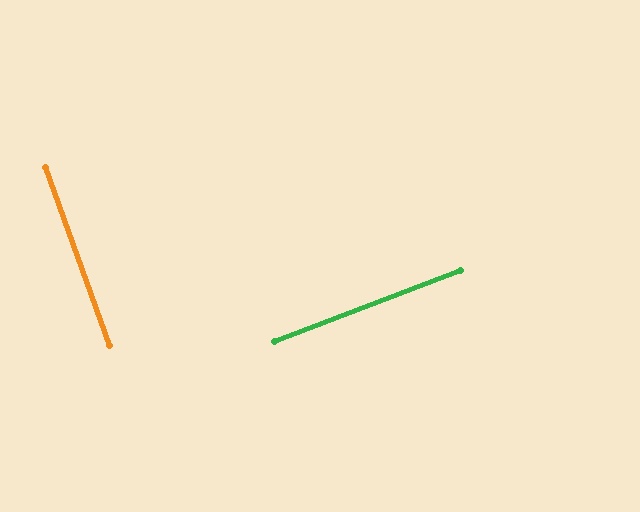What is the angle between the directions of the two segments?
Approximately 89 degrees.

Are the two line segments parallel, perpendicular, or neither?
Perpendicular — they meet at approximately 89°.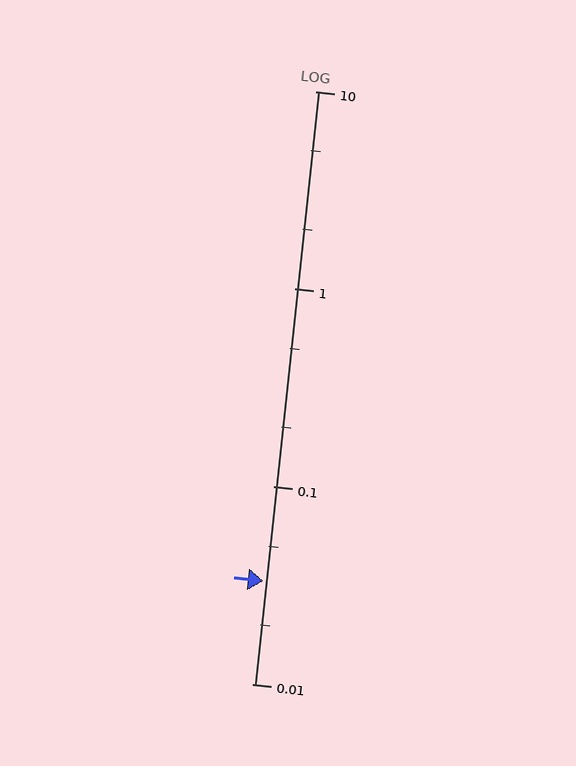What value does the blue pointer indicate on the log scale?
The pointer indicates approximately 0.033.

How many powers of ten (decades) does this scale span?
The scale spans 3 decades, from 0.01 to 10.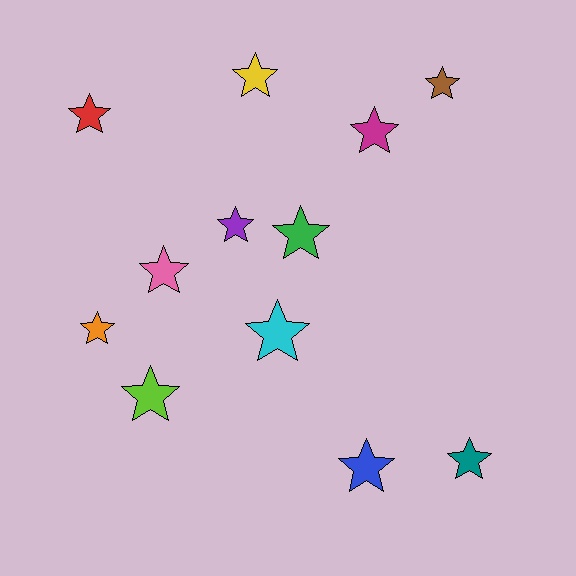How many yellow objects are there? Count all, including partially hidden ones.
There is 1 yellow object.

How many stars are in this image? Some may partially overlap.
There are 12 stars.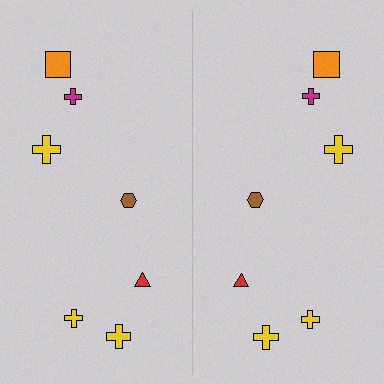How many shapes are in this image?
There are 14 shapes in this image.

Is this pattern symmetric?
Yes, this pattern has bilateral (reflection) symmetry.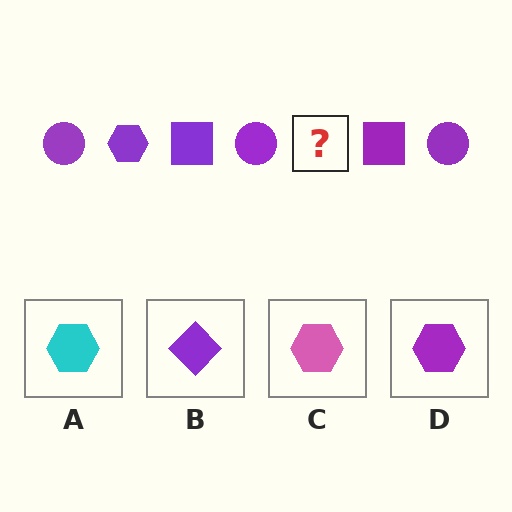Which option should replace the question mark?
Option D.